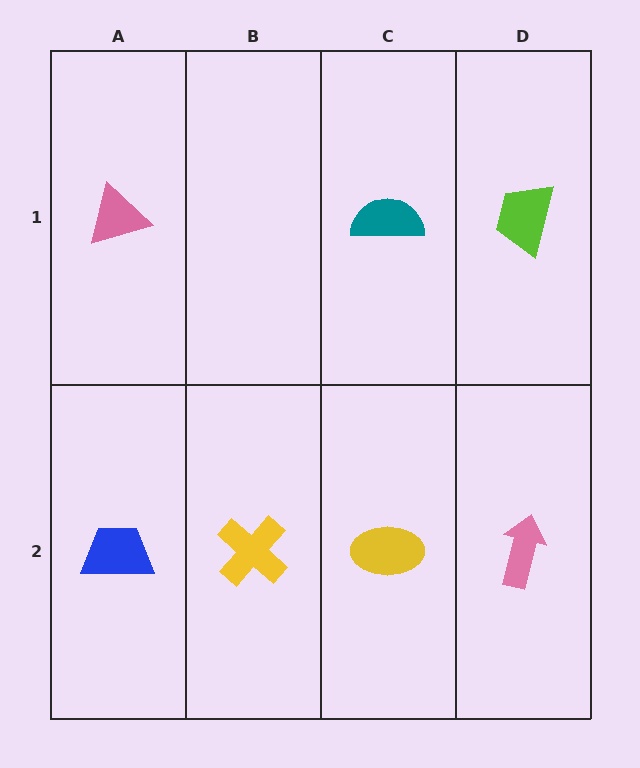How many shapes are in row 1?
3 shapes.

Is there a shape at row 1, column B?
No, that cell is empty.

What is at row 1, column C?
A teal semicircle.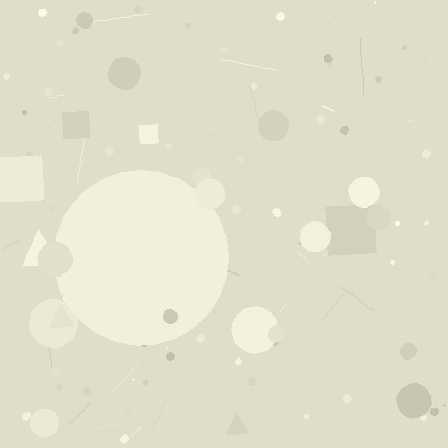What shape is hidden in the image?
A circle is hidden in the image.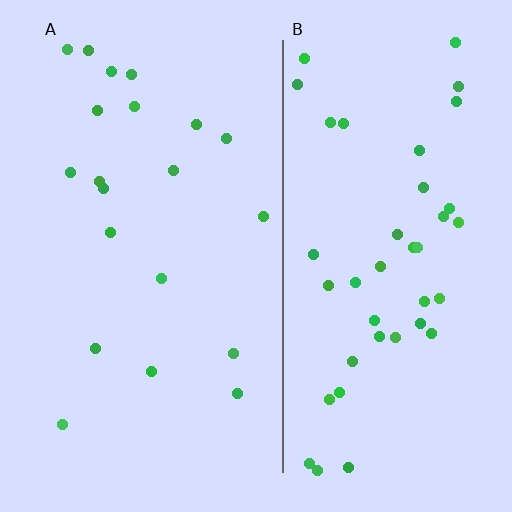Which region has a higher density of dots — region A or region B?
B (the right).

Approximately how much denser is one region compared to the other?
Approximately 2.1× — region B over region A.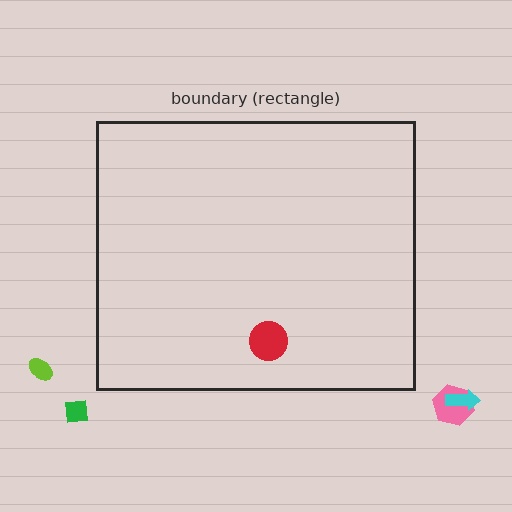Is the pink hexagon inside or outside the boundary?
Outside.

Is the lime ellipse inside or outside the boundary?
Outside.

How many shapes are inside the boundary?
1 inside, 4 outside.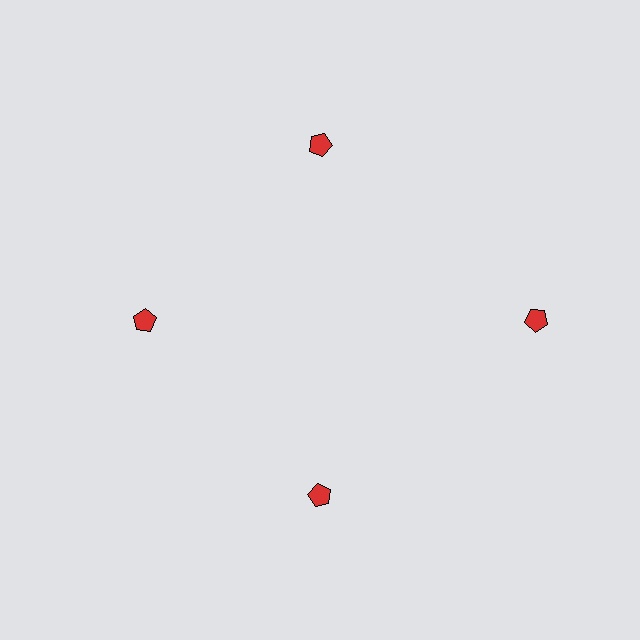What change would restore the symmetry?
The symmetry would be restored by moving it inward, back onto the ring so that all 4 pentagons sit at equal angles and equal distance from the center.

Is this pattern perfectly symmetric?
No. The 4 red pentagons are arranged in a ring, but one element near the 3 o'clock position is pushed outward from the center, breaking the 4-fold rotational symmetry.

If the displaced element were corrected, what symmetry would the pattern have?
It would have 4-fold rotational symmetry — the pattern would map onto itself every 90 degrees.